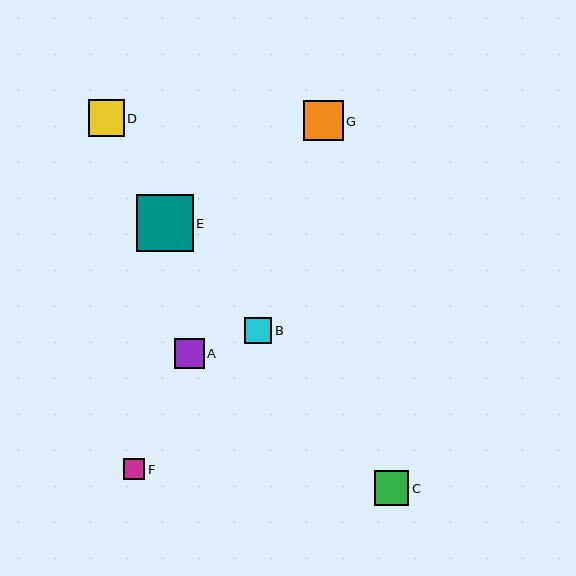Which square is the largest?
Square E is the largest with a size of approximately 56 pixels.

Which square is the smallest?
Square F is the smallest with a size of approximately 21 pixels.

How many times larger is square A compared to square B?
Square A is approximately 1.1 times the size of square B.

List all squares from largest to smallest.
From largest to smallest: E, G, D, C, A, B, F.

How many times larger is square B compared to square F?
Square B is approximately 1.3 times the size of square F.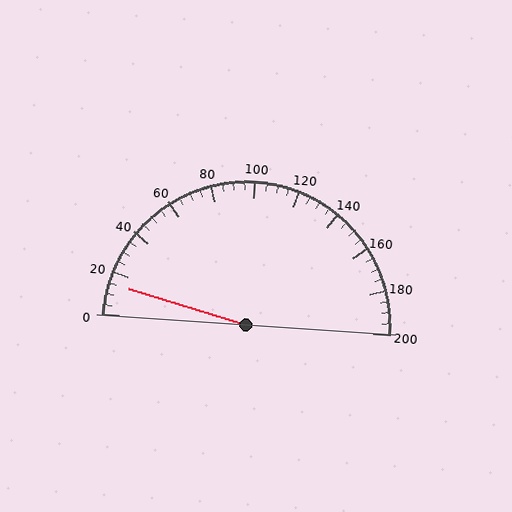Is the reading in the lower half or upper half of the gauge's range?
The reading is in the lower half of the range (0 to 200).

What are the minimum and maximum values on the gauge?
The gauge ranges from 0 to 200.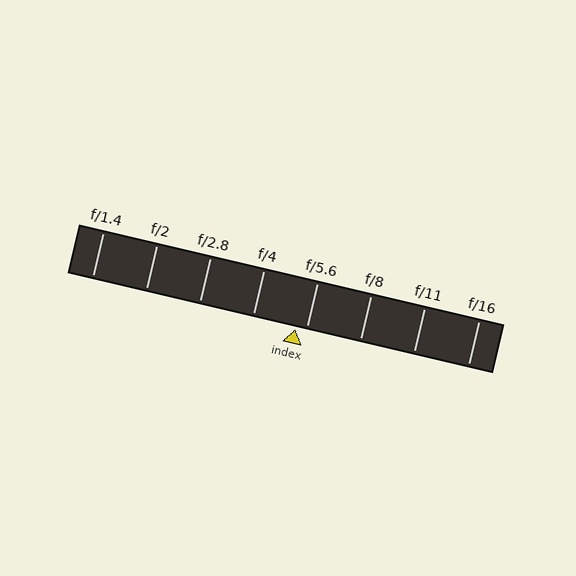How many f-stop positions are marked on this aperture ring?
There are 8 f-stop positions marked.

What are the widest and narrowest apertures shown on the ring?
The widest aperture shown is f/1.4 and the narrowest is f/16.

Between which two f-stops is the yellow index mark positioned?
The index mark is between f/4 and f/5.6.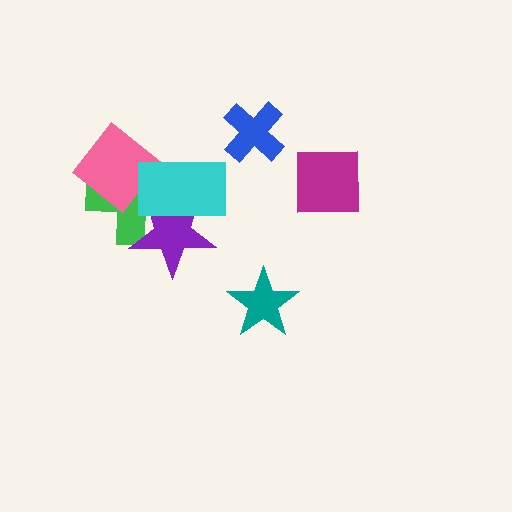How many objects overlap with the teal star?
0 objects overlap with the teal star.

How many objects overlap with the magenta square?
0 objects overlap with the magenta square.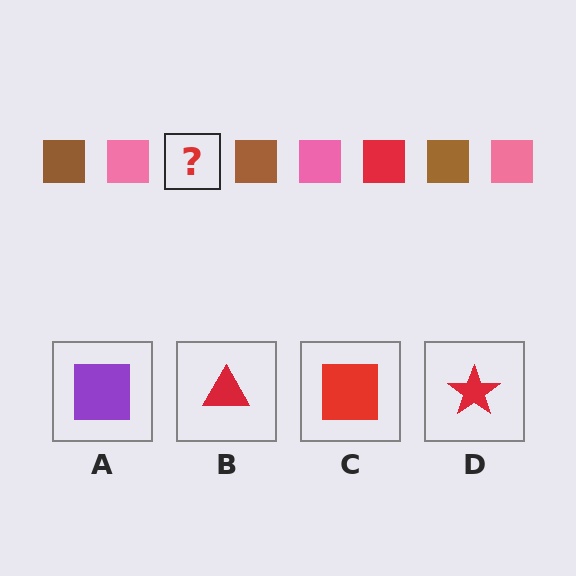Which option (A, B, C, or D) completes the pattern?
C.